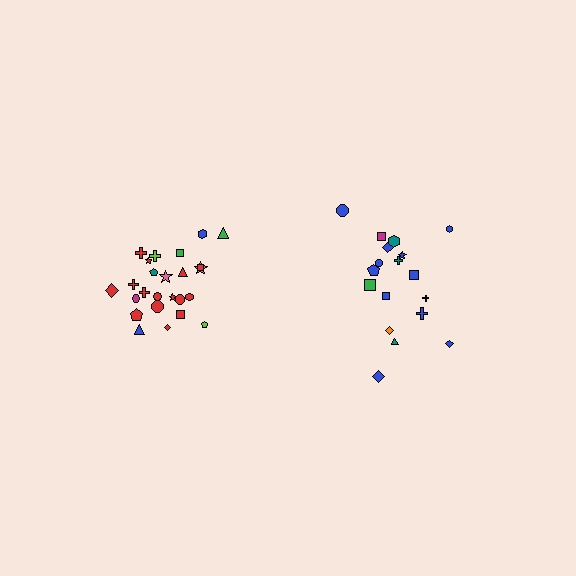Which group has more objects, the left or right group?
The left group.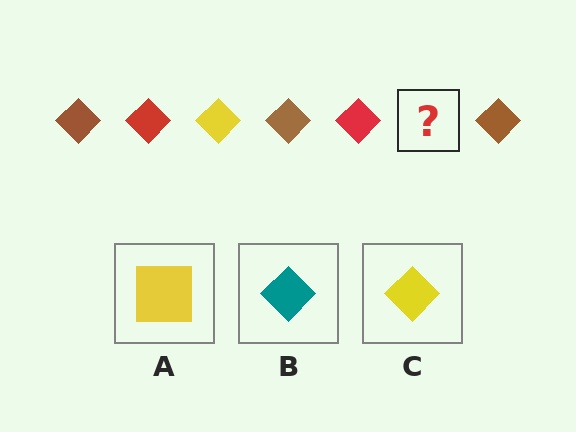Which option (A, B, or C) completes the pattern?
C.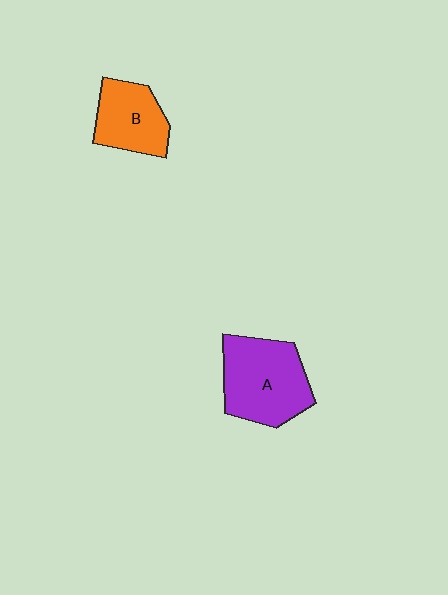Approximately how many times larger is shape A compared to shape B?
Approximately 1.5 times.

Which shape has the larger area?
Shape A (purple).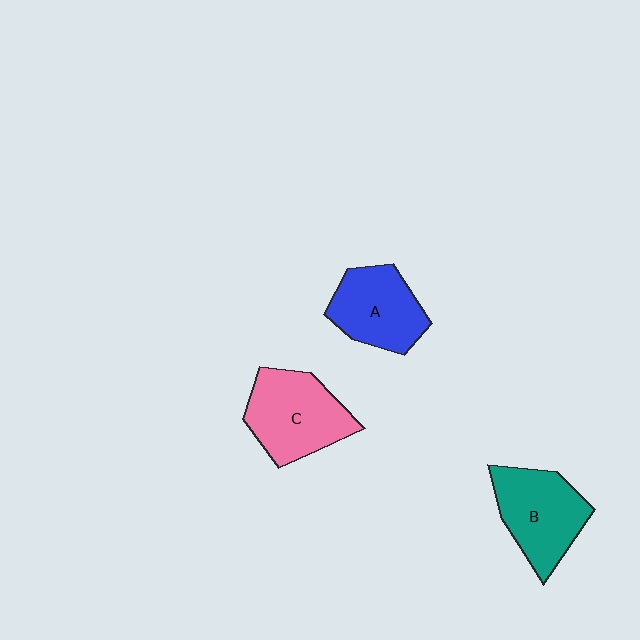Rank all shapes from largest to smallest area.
From largest to smallest: C (pink), B (teal), A (blue).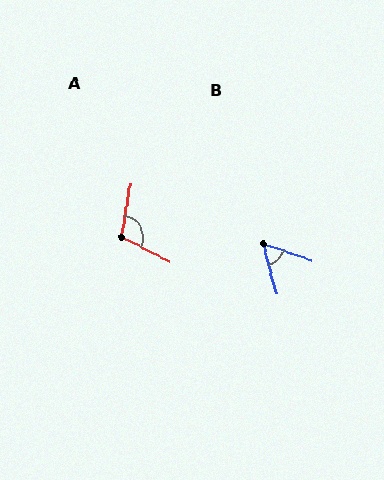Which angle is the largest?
A, at approximately 108 degrees.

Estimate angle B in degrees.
Approximately 56 degrees.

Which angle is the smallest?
B, at approximately 56 degrees.